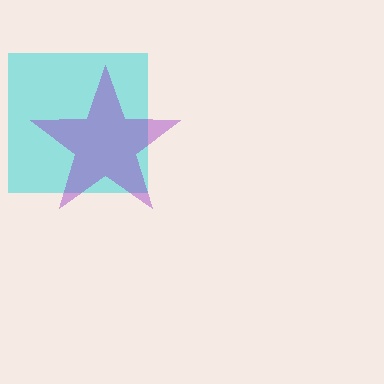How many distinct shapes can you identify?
There are 2 distinct shapes: a cyan square, a purple star.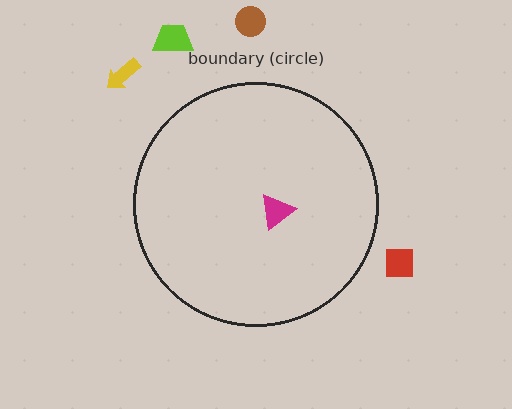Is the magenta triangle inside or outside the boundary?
Inside.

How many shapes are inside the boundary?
1 inside, 4 outside.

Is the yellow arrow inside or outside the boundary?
Outside.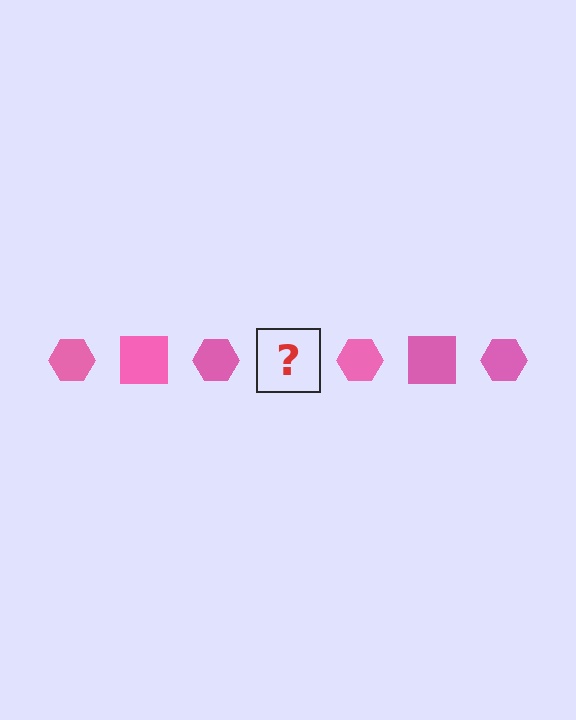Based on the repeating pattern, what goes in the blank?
The blank should be a pink square.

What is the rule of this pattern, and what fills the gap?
The rule is that the pattern cycles through hexagon, square shapes in pink. The gap should be filled with a pink square.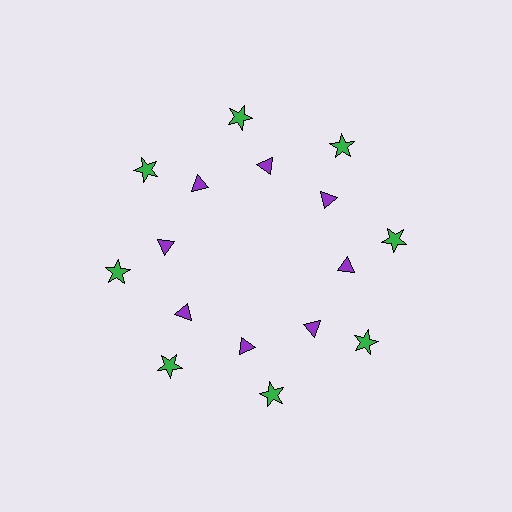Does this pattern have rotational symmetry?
Yes, this pattern has 8-fold rotational symmetry. It looks the same after rotating 45 degrees around the center.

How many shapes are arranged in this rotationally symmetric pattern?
There are 16 shapes, arranged in 8 groups of 2.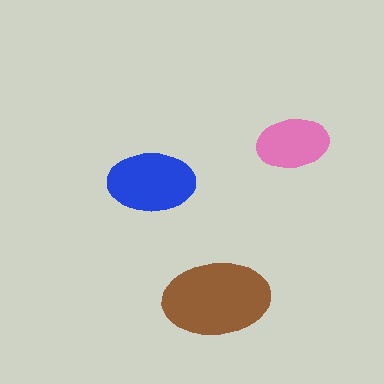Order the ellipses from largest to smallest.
the brown one, the blue one, the pink one.